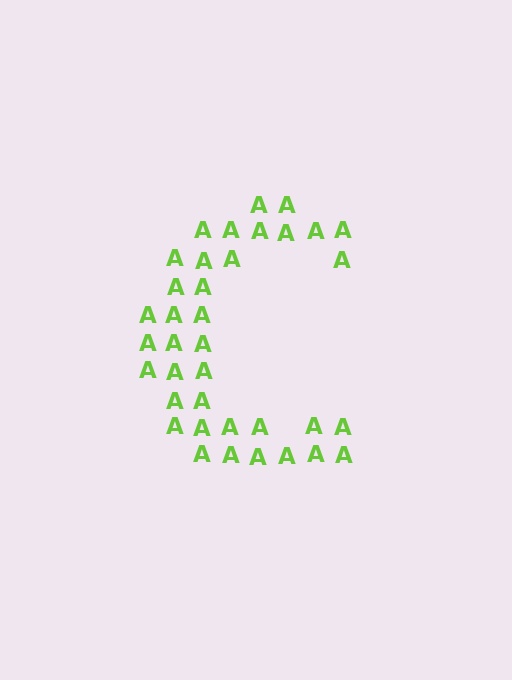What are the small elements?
The small elements are letter A's.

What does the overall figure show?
The overall figure shows the letter C.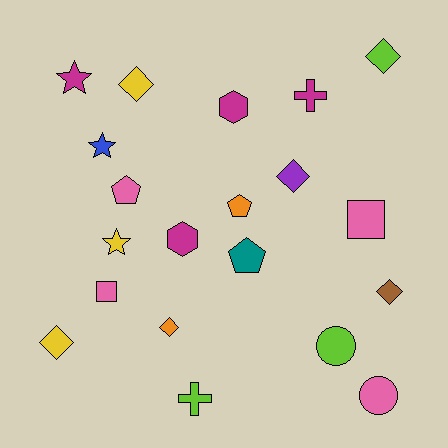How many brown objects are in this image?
There is 1 brown object.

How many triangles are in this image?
There are no triangles.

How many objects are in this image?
There are 20 objects.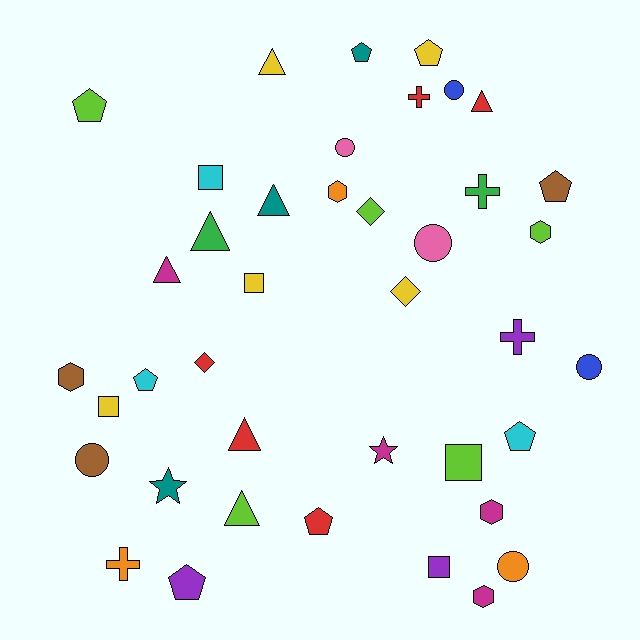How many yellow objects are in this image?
There are 5 yellow objects.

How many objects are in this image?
There are 40 objects.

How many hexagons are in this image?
There are 5 hexagons.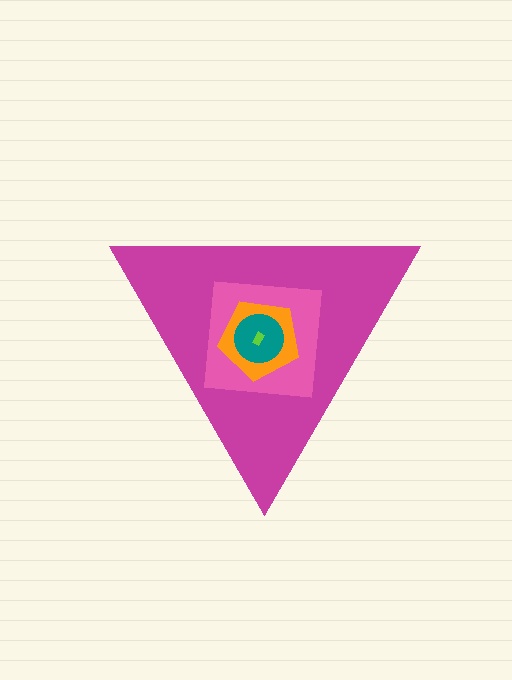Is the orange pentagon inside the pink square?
Yes.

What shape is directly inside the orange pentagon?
The teal circle.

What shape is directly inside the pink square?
The orange pentagon.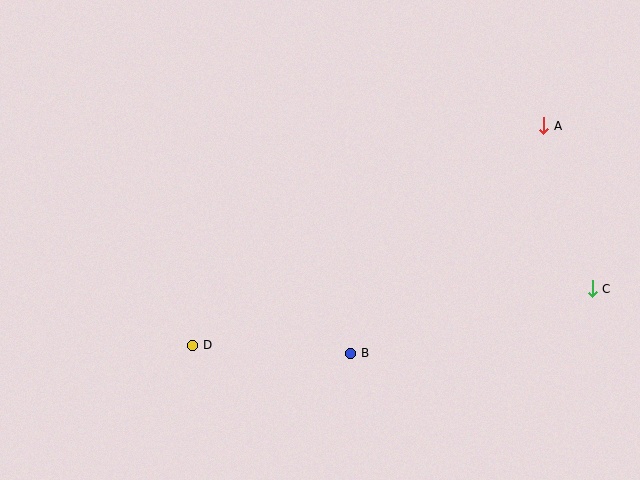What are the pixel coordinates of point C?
Point C is at (592, 289).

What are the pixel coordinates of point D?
Point D is at (193, 345).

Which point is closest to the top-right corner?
Point A is closest to the top-right corner.